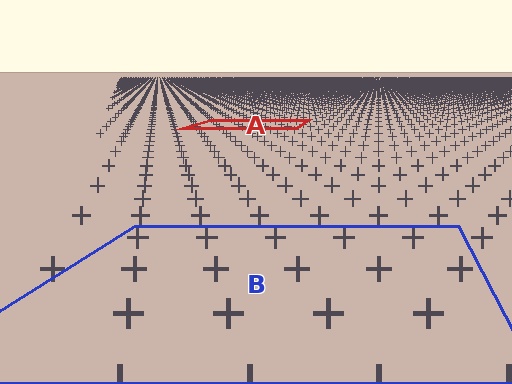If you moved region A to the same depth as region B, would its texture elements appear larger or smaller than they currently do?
They would appear larger. At a closer depth, the same texture elements are projected at a bigger on-screen size.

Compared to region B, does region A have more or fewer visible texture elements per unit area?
Region A has more texture elements per unit area — they are packed more densely because it is farther away.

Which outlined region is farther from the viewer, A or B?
Region A is farther from the viewer — the texture elements inside it appear smaller and more densely packed.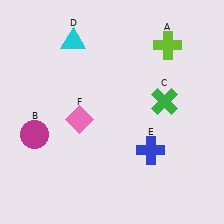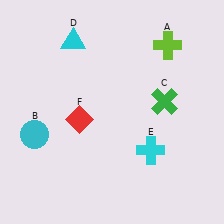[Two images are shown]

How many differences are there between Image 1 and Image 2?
There are 3 differences between the two images.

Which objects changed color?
B changed from magenta to cyan. E changed from blue to cyan. F changed from pink to red.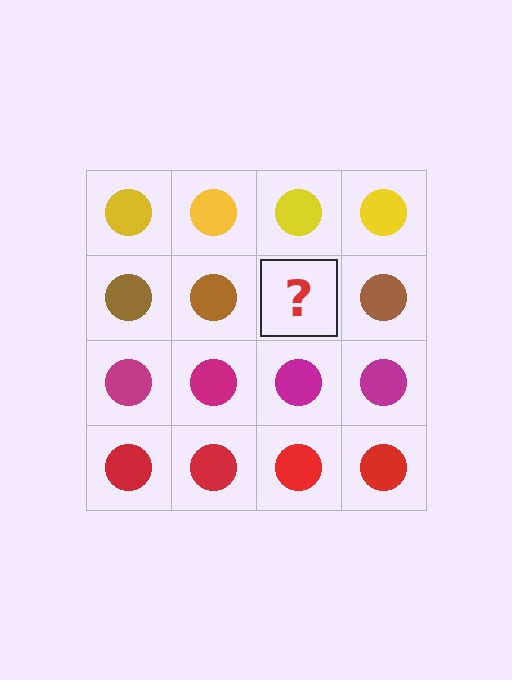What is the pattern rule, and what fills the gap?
The rule is that each row has a consistent color. The gap should be filled with a brown circle.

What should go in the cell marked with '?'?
The missing cell should contain a brown circle.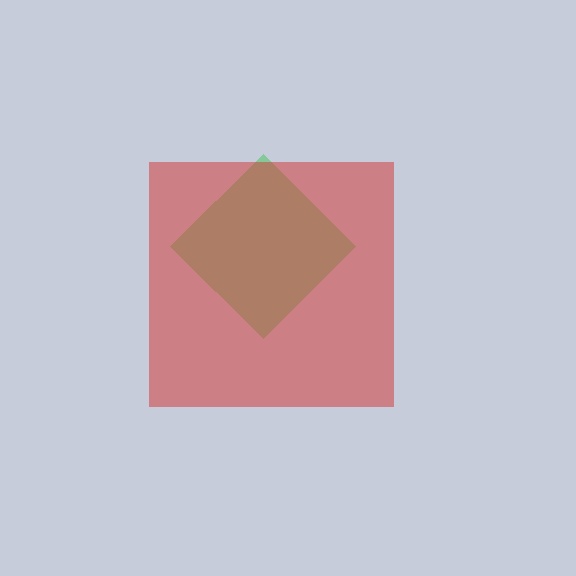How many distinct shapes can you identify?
There are 2 distinct shapes: a green diamond, a red square.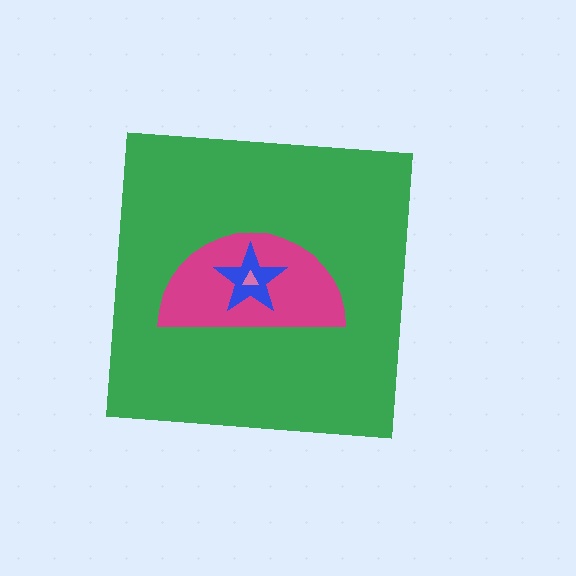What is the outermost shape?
The green square.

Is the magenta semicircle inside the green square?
Yes.